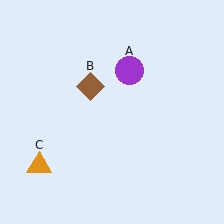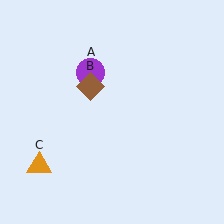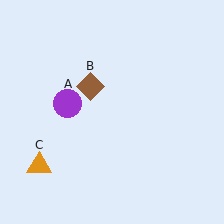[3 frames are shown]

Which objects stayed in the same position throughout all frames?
Brown diamond (object B) and orange triangle (object C) remained stationary.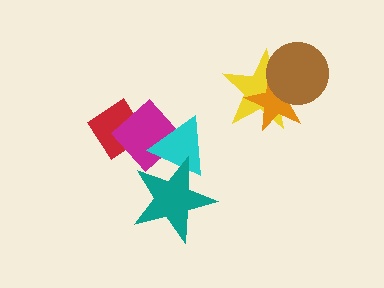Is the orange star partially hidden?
Yes, it is partially covered by another shape.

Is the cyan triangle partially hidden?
Yes, it is partially covered by another shape.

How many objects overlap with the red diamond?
1 object overlaps with the red diamond.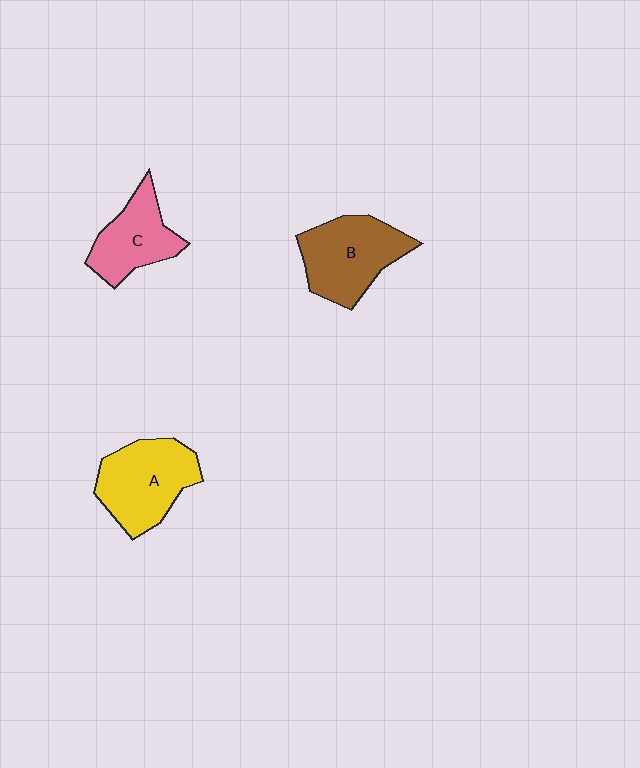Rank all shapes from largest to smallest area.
From largest to smallest: A (yellow), B (brown), C (pink).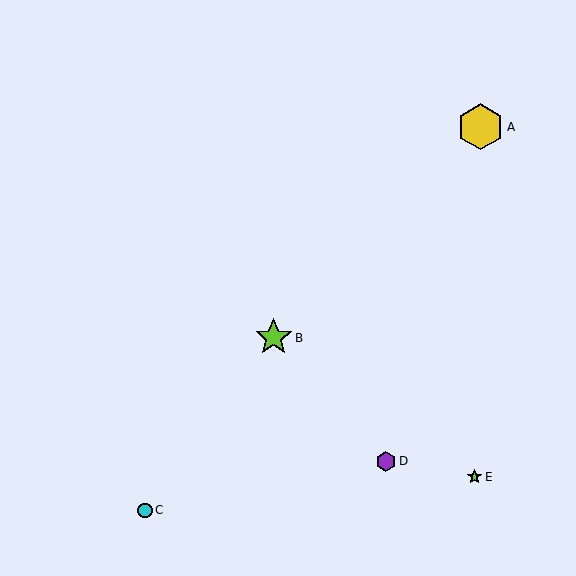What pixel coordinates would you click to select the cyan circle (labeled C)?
Click at (145, 510) to select the cyan circle C.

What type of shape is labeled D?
Shape D is a purple hexagon.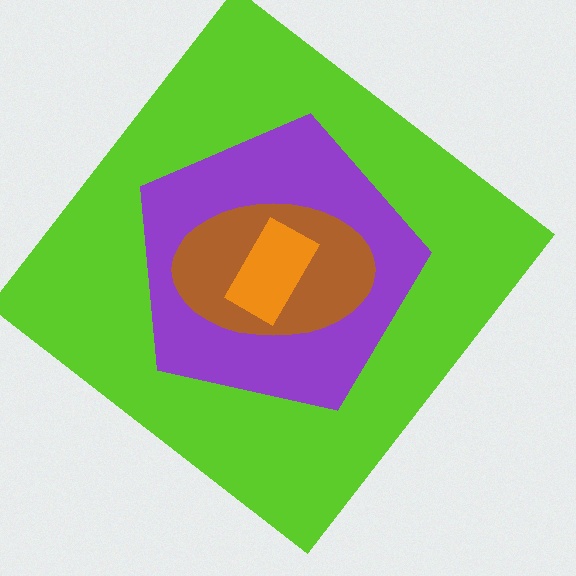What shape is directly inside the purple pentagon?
The brown ellipse.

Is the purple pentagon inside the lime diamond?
Yes.